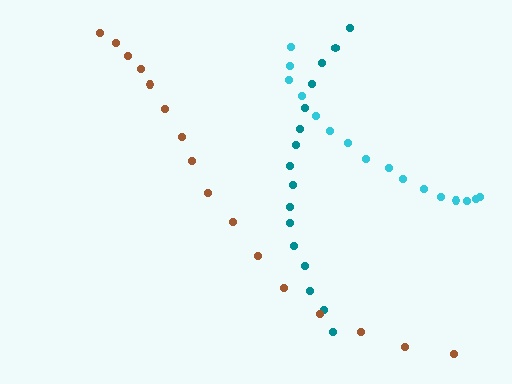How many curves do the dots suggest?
There are 3 distinct paths.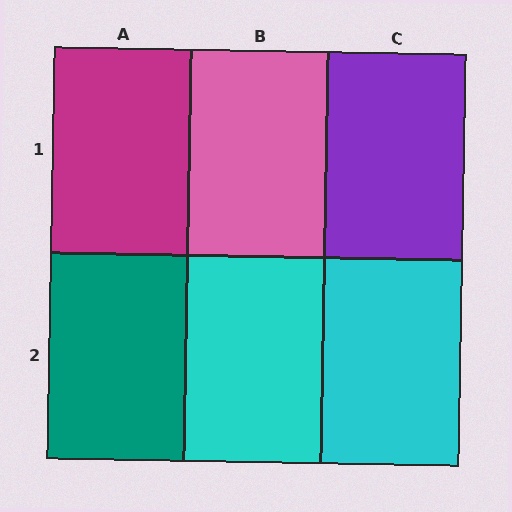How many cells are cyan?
2 cells are cyan.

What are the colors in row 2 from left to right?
Teal, cyan, cyan.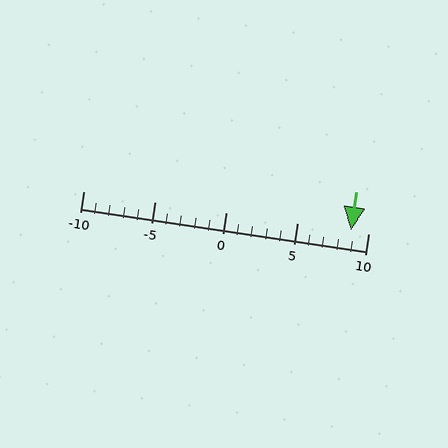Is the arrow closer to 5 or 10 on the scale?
The arrow is closer to 10.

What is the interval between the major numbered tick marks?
The major tick marks are spaced 5 units apart.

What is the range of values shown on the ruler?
The ruler shows values from -10 to 10.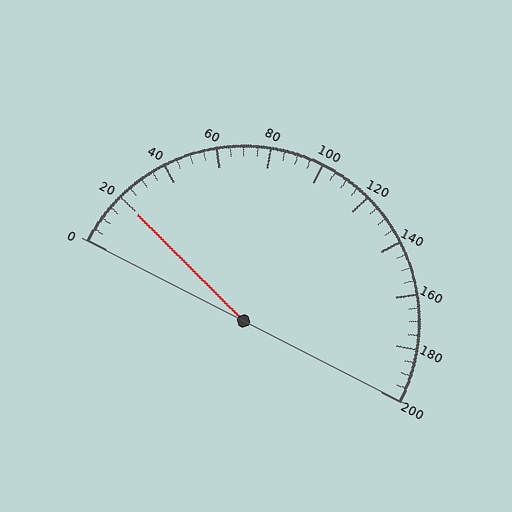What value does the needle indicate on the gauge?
The needle indicates approximately 20.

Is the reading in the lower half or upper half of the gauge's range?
The reading is in the lower half of the range (0 to 200).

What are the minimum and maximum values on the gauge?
The gauge ranges from 0 to 200.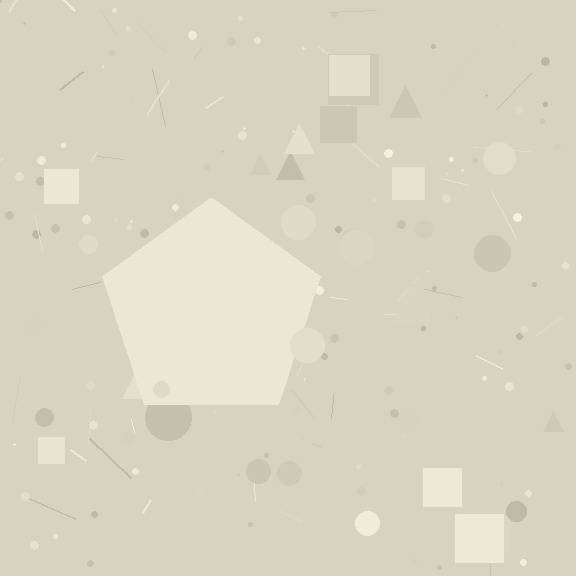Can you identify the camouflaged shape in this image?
The camouflaged shape is a pentagon.